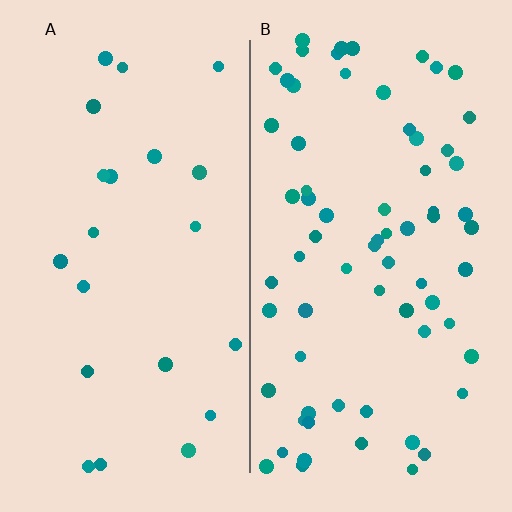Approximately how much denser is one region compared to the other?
Approximately 3.2× — region B over region A.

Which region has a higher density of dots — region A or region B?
B (the right).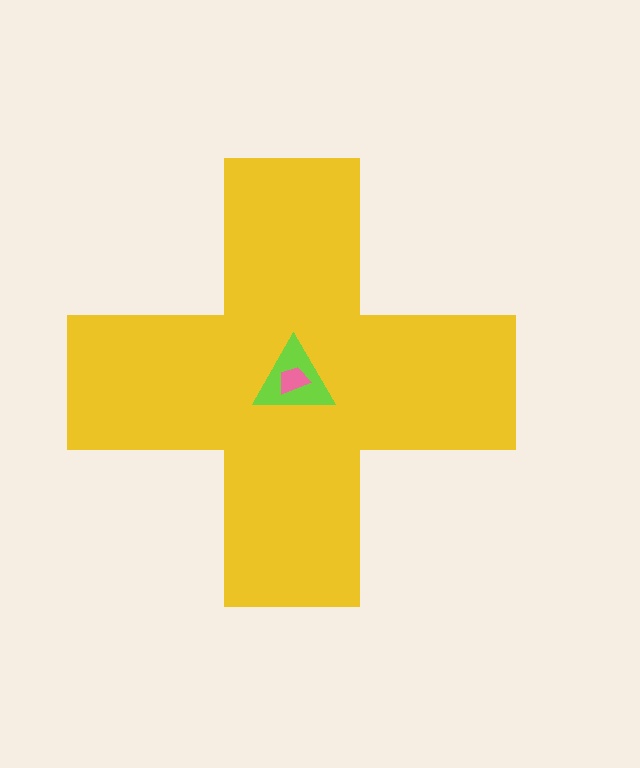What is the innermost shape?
The pink trapezoid.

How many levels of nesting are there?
3.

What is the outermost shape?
The yellow cross.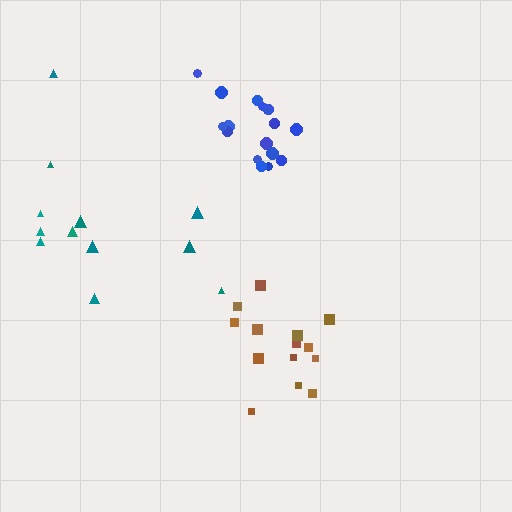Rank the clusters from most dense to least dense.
blue, brown, teal.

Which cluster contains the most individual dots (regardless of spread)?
Blue (18).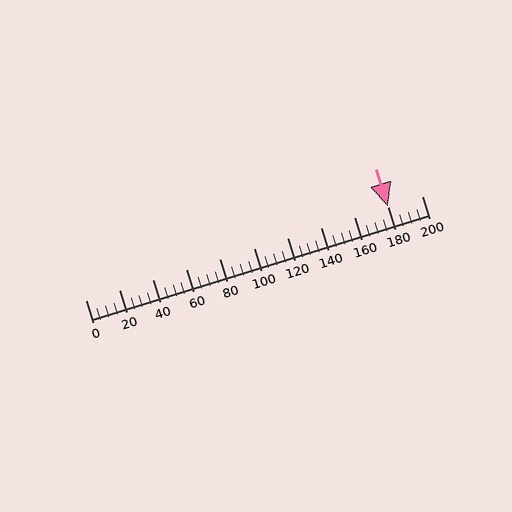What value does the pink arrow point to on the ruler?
The pink arrow points to approximately 180.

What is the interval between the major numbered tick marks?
The major tick marks are spaced 20 units apart.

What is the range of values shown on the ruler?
The ruler shows values from 0 to 200.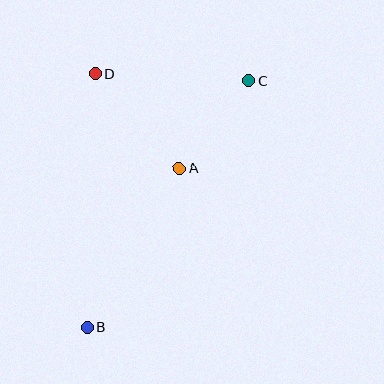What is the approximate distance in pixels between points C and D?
The distance between C and D is approximately 154 pixels.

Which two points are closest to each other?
Points A and C are closest to each other.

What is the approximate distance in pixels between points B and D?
The distance between B and D is approximately 254 pixels.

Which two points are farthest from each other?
Points B and C are farthest from each other.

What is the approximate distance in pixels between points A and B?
The distance between A and B is approximately 184 pixels.